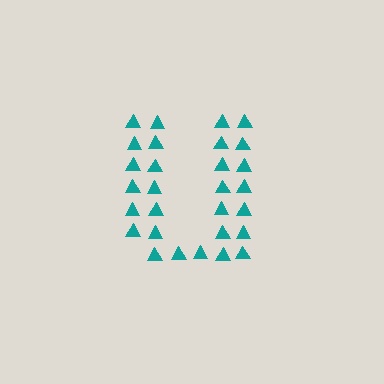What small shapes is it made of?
It is made of small triangles.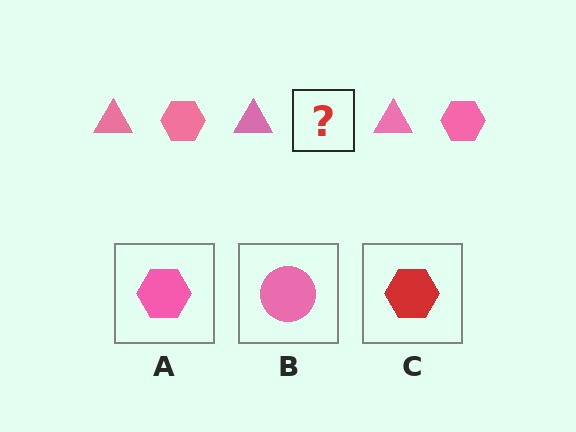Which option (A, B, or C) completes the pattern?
A.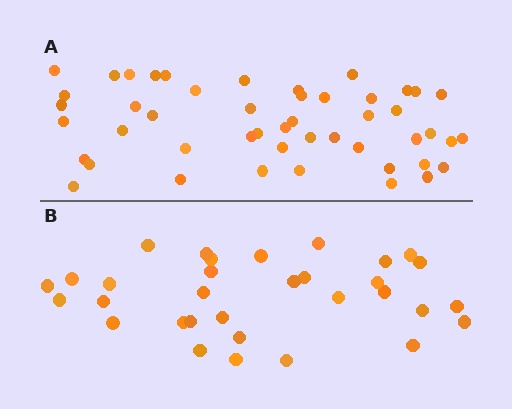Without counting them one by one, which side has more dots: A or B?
Region A (the top region) has more dots.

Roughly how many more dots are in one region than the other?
Region A has approximately 15 more dots than region B.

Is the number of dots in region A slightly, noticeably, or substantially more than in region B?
Region A has substantially more. The ratio is roughly 1.5 to 1.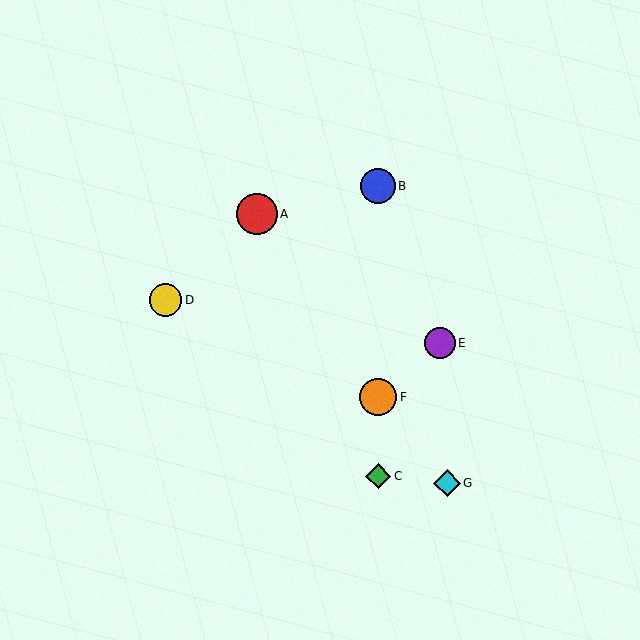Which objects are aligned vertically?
Objects B, C, F are aligned vertically.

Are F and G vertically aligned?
No, F is at x≈378 and G is at x≈447.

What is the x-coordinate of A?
Object A is at x≈257.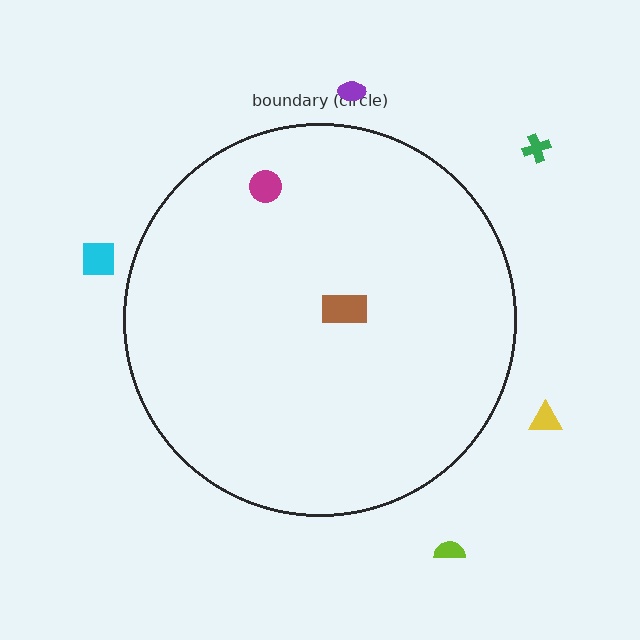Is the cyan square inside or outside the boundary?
Outside.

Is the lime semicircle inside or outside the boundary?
Outside.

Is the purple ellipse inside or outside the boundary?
Outside.